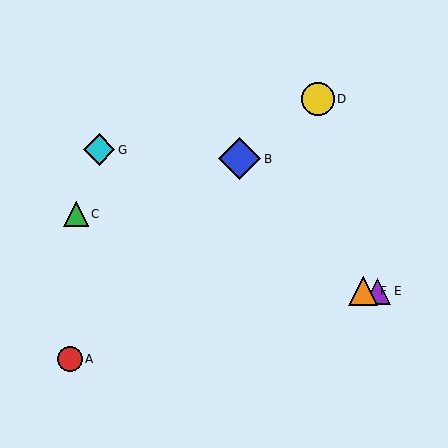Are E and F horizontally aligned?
Yes, both are at y≈291.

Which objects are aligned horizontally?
Objects E, F are aligned horizontally.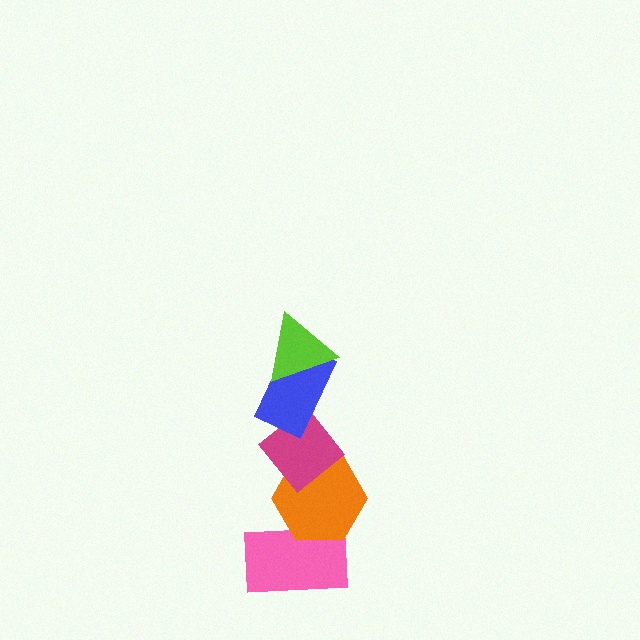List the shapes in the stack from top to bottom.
From top to bottom: the lime triangle, the blue rectangle, the magenta diamond, the orange hexagon, the pink rectangle.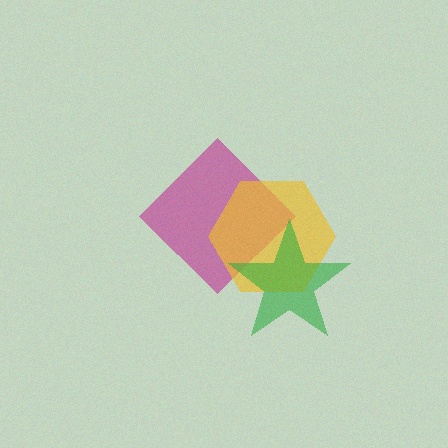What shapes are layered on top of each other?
The layered shapes are: a magenta diamond, a yellow hexagon, a green star.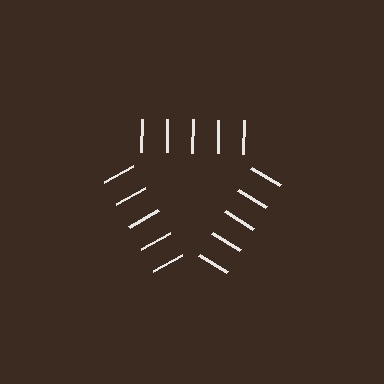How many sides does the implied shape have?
3 sides — the line-ends trace a triangle.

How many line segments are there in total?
15 — 5 along each of the 3 edges.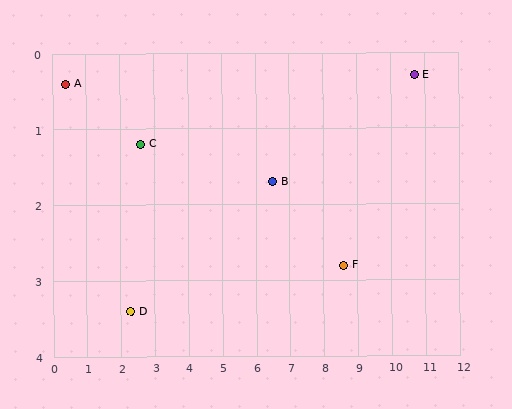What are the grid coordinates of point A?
Point A is at approximately (0.4, 0.4).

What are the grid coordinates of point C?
Point C is at approximately (2.6, 1.2).